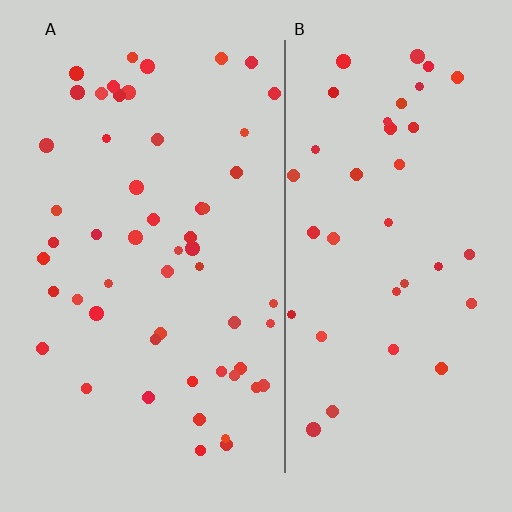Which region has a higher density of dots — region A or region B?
A (the left).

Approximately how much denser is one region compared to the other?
Approximately 1.4× — region A over region B.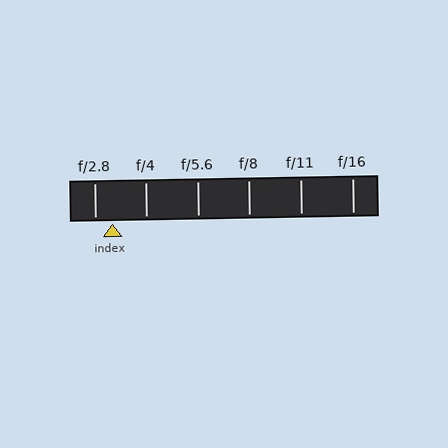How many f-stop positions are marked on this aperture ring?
There are 6 f-stop positions marked.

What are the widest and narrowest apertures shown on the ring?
The widest aperture shown is f/2.8 and the narrowest is f/16.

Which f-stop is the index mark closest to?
The index mark is closest to f/2.8.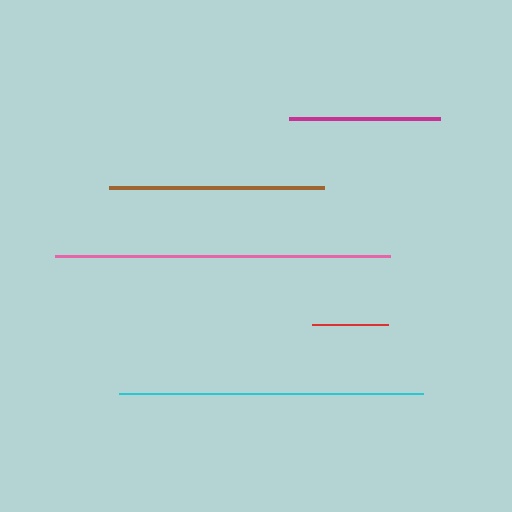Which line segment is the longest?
The pink line is the longest at approximately 335 pixels.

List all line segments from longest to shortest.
From longest to shortest: pink, cyan, brown, magenta, red.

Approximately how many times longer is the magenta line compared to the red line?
The magenta line is approximately 2.0 times the length of the red line.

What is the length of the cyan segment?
The cyan segment is approximately 304 pixels long.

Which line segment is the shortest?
The red line is the shortest at approximately 75 pixels.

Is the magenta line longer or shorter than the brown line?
The brown line is longer than the magenta line.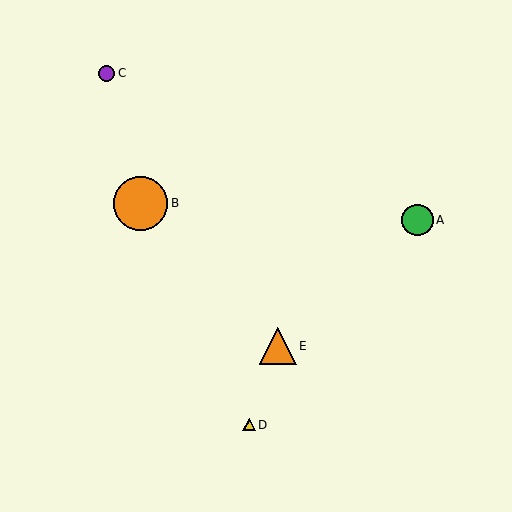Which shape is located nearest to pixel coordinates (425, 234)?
The green circle (labeled A) at (418, 220) is nearest to that location.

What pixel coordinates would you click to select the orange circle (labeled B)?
Click at (141, 203) to select the orange circle B.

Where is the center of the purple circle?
The center of the purple circle is at (107, 73).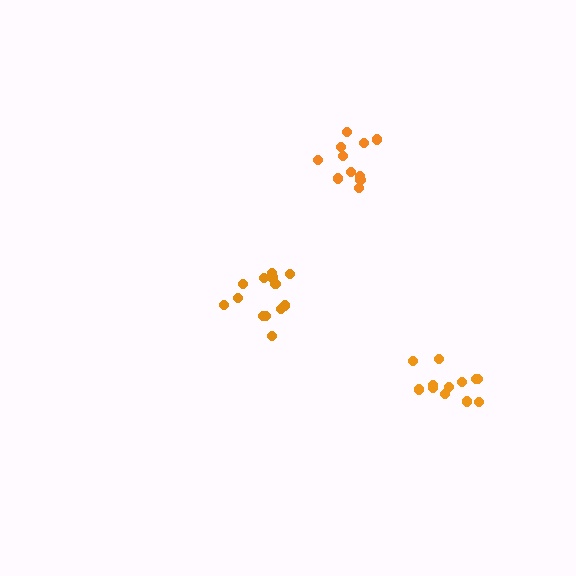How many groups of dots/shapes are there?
There are 3 groups.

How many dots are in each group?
Group 1: 11 dots, Group 2: 13 dots, Group 3: 12 dots (36 total).